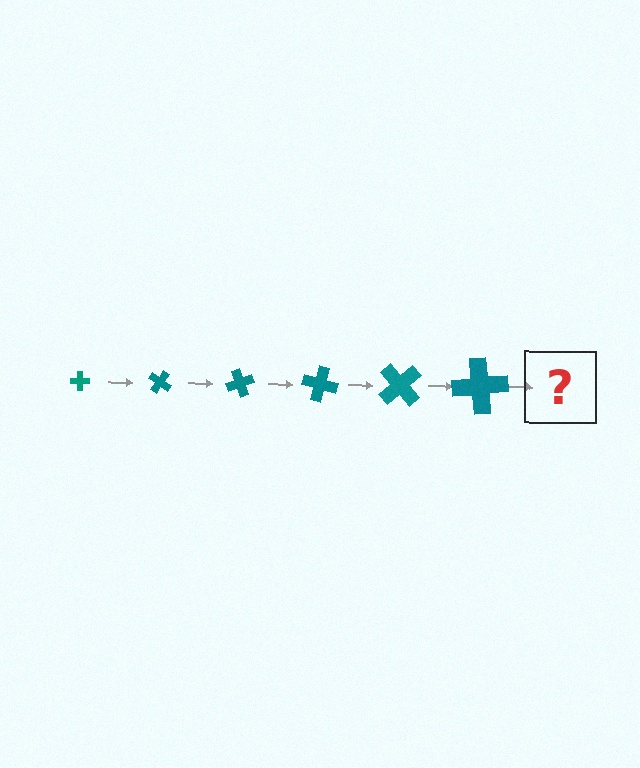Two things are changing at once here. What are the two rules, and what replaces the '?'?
The two rules are that the cross grows larger each step and it rotates 35 degrees each step. The '?' should be a cross, larger than the previous one and rotated 210 degrees from the start.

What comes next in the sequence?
The next element should be a cross, larger than the previous one and rotated 210 degrees from the start.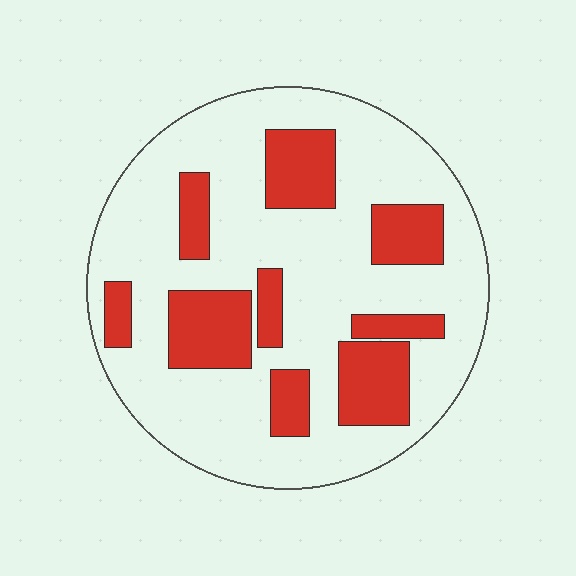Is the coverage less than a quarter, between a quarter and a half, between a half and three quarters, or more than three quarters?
Between a quarter and a half.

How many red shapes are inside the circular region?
9.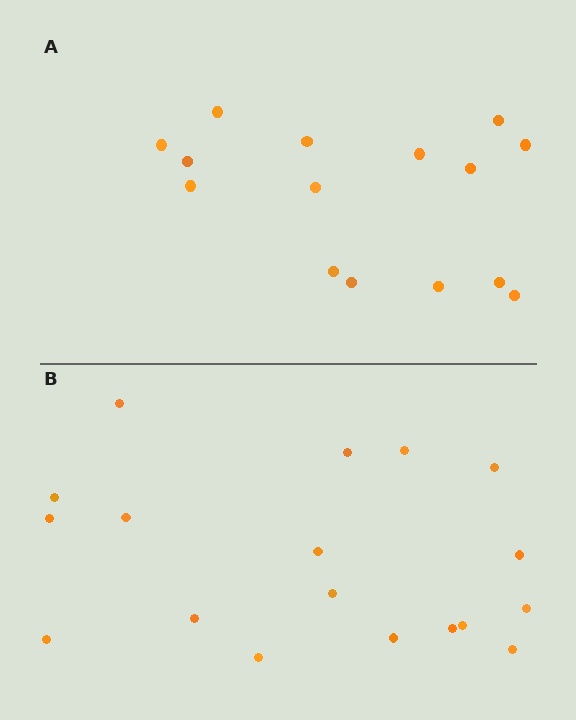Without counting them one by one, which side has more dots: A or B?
Region B (the bottom region) has more dots.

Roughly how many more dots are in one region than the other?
Region B has just a few more — roughly 2 or 3 more dots than region A.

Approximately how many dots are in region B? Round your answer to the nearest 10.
About 20 dots. (The exact count is 18, which rounds to 20.)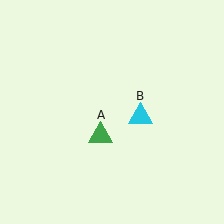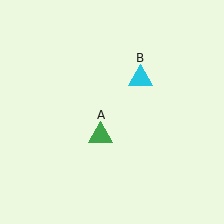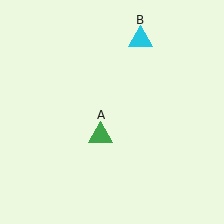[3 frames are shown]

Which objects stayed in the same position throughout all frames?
Green triangle (object A) remained stationary.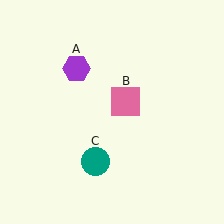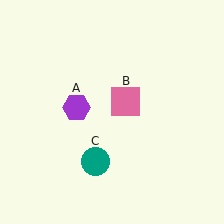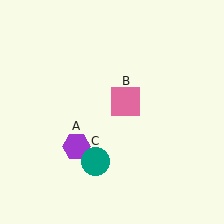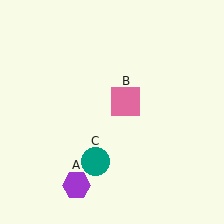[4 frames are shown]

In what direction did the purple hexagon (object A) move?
The purple hexagon (object A) moved down.